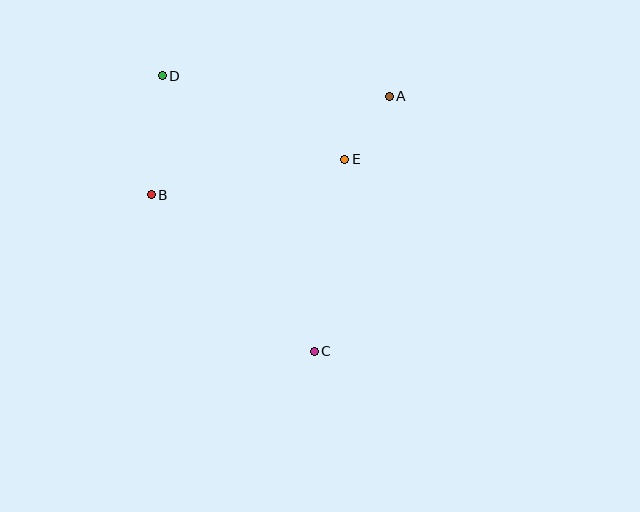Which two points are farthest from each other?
Points C and D are farthest from each other.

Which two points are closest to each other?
Points A and E are closest to each other.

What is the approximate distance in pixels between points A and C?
The distance between A and C is approximately 266 pixels.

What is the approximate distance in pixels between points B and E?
The distance between B and E is approximately 196 pixels.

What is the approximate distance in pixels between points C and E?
The distance between C and E is approximately 194 pixels.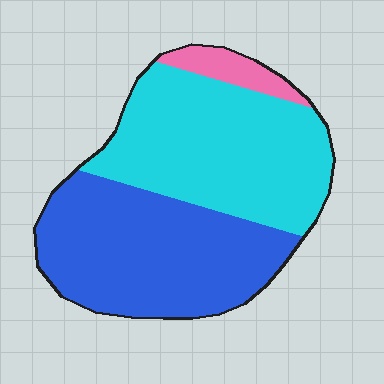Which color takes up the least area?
Pink, at roughly 5%.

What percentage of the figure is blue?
Blue takes up between a third and a half of the figure.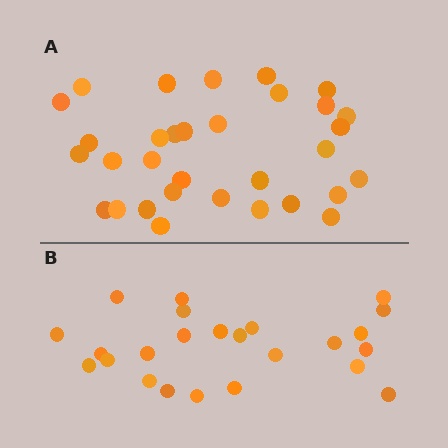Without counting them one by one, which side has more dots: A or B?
Region A (the top region) has more dots.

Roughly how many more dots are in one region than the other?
Region A has roughly 8 or so more dots than region B.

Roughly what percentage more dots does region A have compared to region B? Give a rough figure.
About 35% more.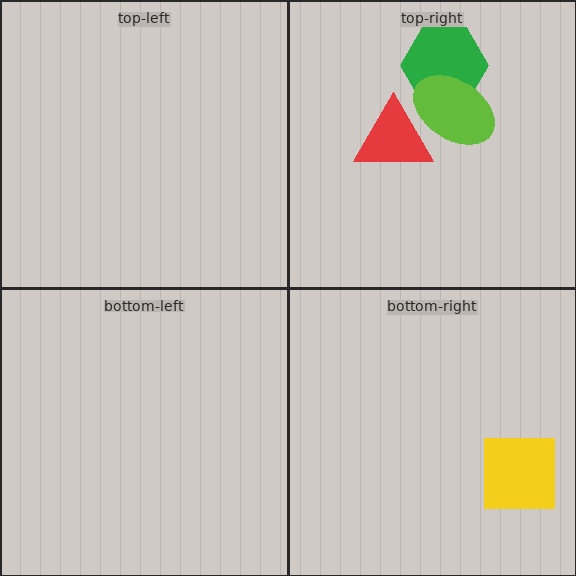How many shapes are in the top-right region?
3.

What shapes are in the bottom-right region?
The yellow square.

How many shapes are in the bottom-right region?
1.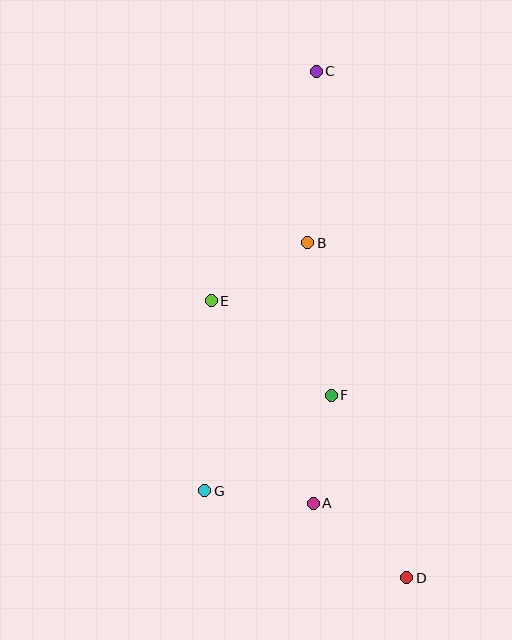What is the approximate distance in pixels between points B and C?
The distance between B and C is approximately 172 pixels.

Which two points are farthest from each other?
Points C and D are farthest from each other.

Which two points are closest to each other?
Points A and G are closest to each other.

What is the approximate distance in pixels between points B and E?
The distance between B and E is approximately 113 pixels.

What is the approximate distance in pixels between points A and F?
The distance between A and F is approximately 109 pixels.